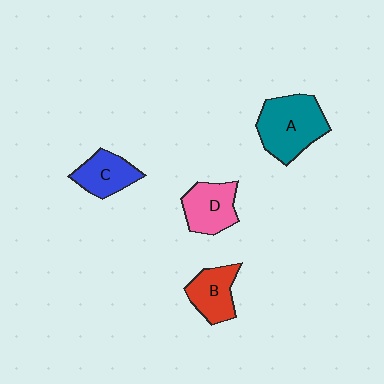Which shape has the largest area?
Shape A (teal).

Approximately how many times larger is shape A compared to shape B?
Approximately 1.6 times.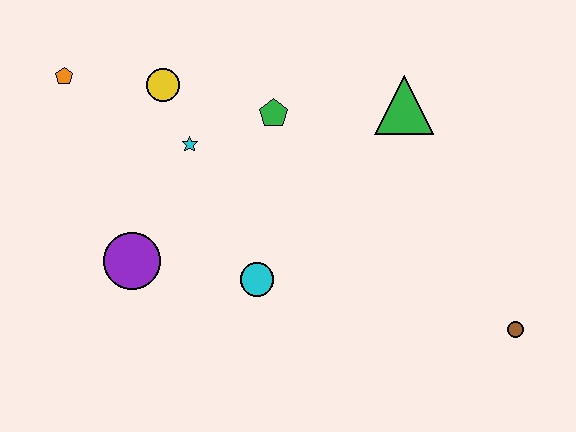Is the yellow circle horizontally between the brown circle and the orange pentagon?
Yes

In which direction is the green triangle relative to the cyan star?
The green triangle is to the right of the cyan star.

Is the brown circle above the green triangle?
No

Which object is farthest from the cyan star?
The brown circle is farthest from the cyan star.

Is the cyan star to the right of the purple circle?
Yes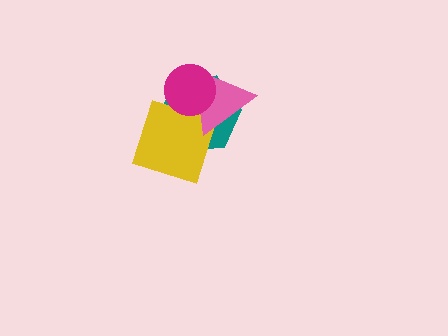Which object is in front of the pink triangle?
The magenta circle is in front of the pink triangle.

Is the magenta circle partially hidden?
No, no other shape covers it.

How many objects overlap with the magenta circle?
3 objects overlap with the magenta circle.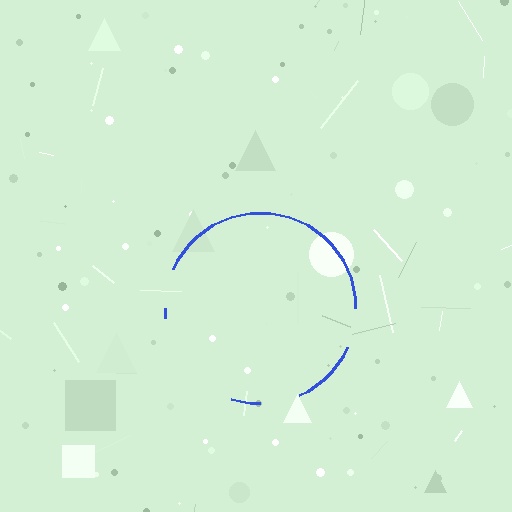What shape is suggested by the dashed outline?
The dashed outline suggests a circle.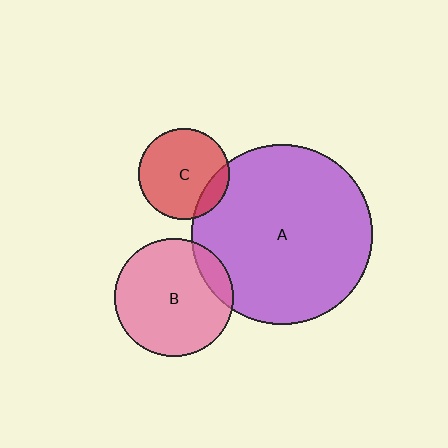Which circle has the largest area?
Circle A (purple).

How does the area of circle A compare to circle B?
Approximately 2.3 times.